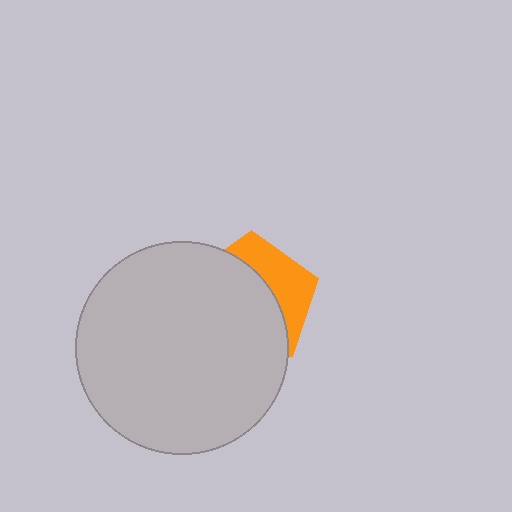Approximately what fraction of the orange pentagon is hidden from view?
Roughly 67% of the orange pentagon is hidden behind the light gray circle.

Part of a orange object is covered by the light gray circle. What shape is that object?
It is a pentagon.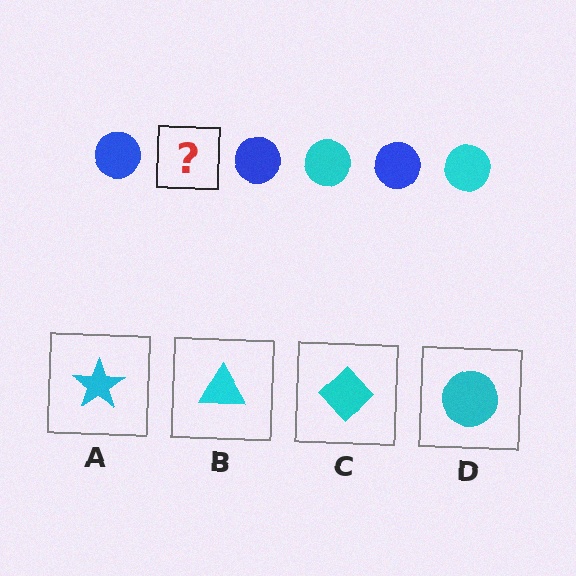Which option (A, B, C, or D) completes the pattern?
D.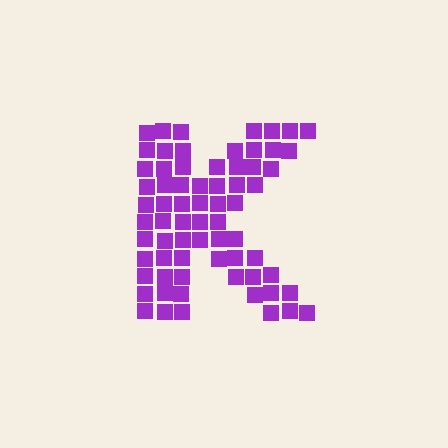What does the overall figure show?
The overall figure shows the letter K.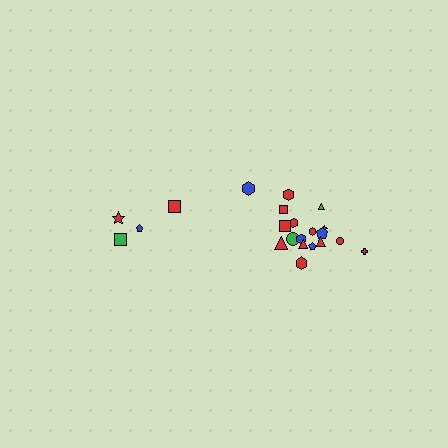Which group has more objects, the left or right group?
The right group.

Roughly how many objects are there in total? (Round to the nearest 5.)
Roughly 20 objects in total.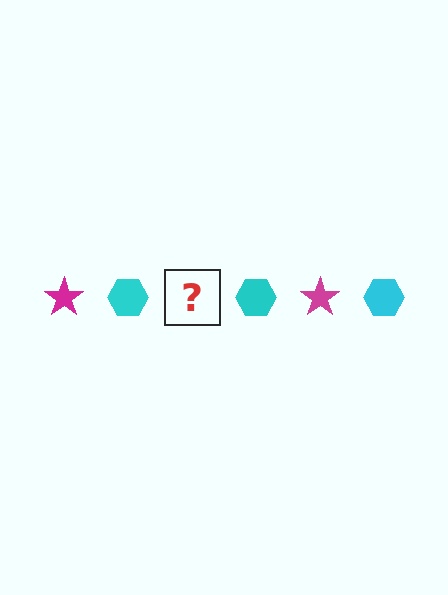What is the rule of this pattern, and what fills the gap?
The rule is that the pattern alternates between magenta star and cyan hexagon. The gap should be filled with a magenta star.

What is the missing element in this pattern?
The missing element is a magenta star.